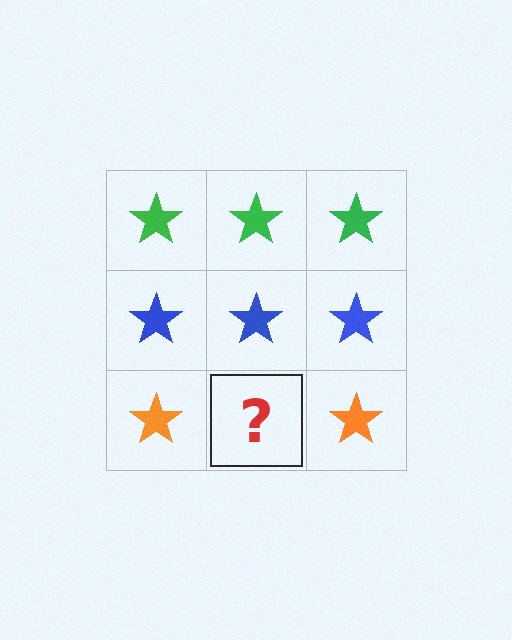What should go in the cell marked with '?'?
The missing cell should contain an orange star.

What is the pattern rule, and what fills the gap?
The rule is that each row has a consistent color. The gap should be filled with an orange star.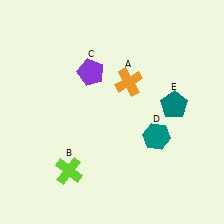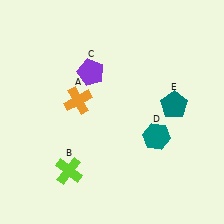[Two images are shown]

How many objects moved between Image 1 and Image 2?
1 object moved between the two images.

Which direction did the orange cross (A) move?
The orange cross (A) moved left.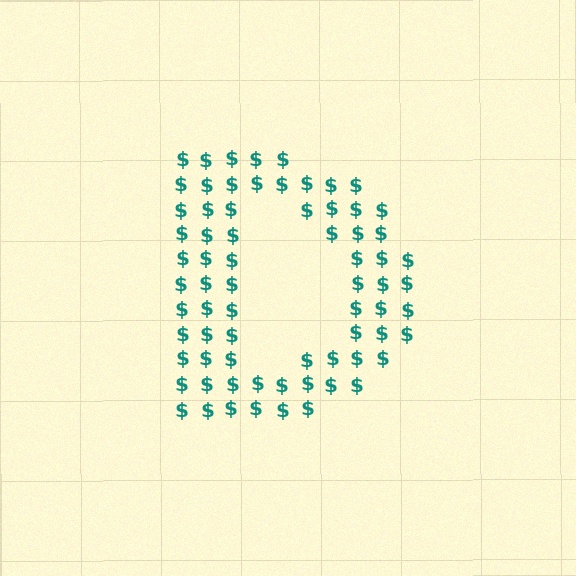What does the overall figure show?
The overall figure shows the letter D.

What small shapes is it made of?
It is made of small dollar signs.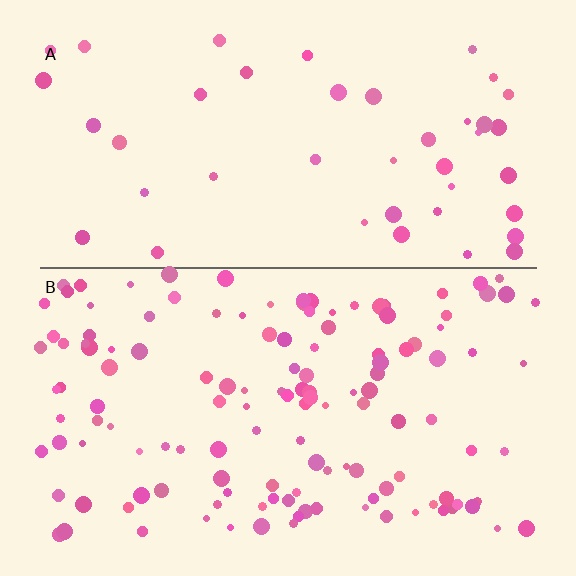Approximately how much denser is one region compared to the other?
Approximately 3.0× — region B over region A.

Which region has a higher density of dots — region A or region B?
B (the bottom).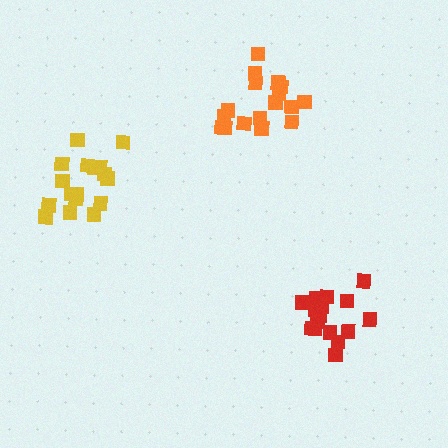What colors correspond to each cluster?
The clusters are colored: yellow, red, orange.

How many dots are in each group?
Group 1: 17 dots, Group 2: 16 dots, Group 3: 17 dots (50 total).